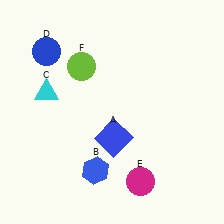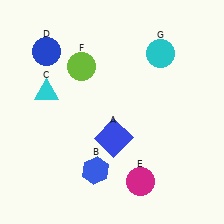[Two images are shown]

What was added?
A cyan circle (G) was added in Image 2.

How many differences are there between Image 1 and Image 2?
There is 1 difference between the two images.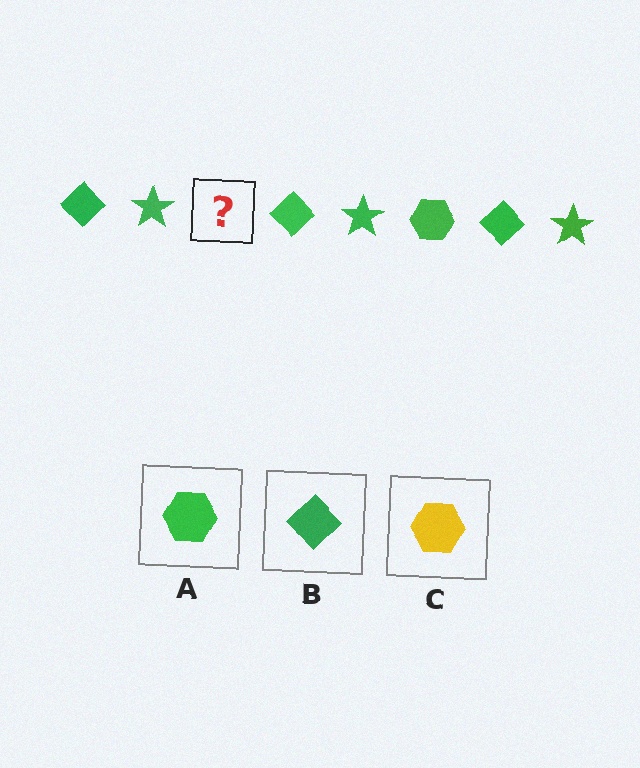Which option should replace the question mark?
Option A.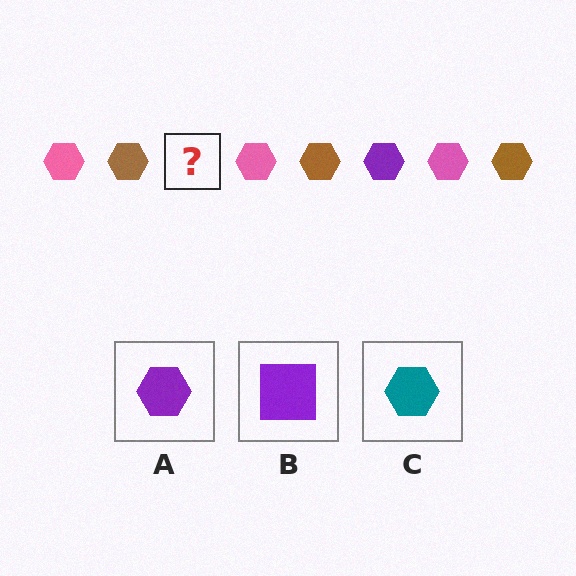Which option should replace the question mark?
Option A.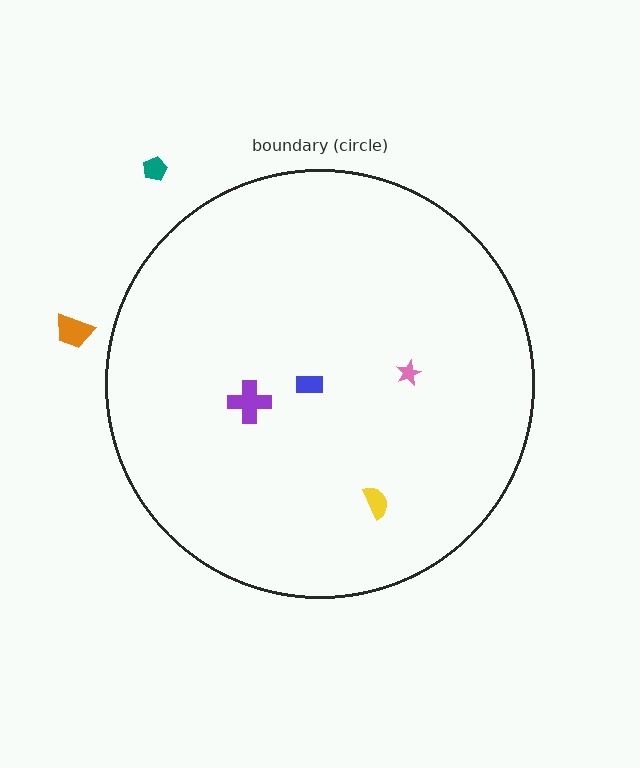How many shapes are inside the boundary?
4 inside, 2 outside.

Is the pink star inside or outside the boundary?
Inside.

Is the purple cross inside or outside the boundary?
Inside.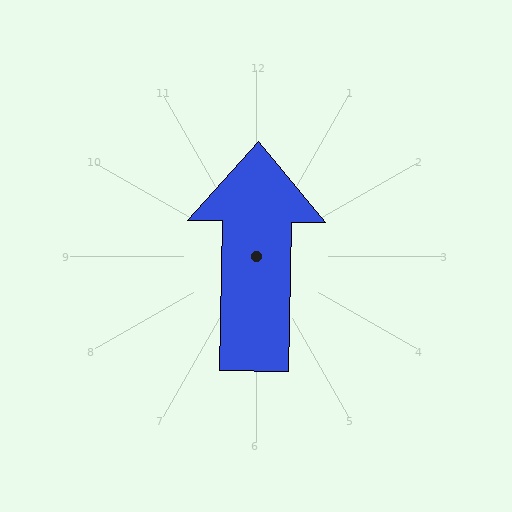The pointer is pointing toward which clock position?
Roughly 12 o'clock.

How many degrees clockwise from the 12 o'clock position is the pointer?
Approximately 1 degrees.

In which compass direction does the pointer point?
North.